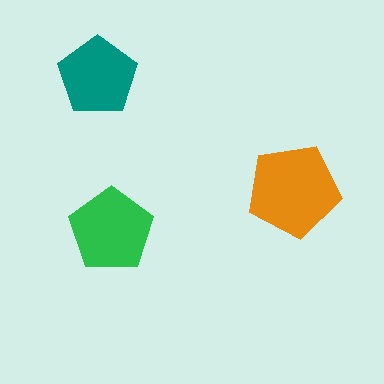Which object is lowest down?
The green pentagon is bottommost.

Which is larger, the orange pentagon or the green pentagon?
The orange one.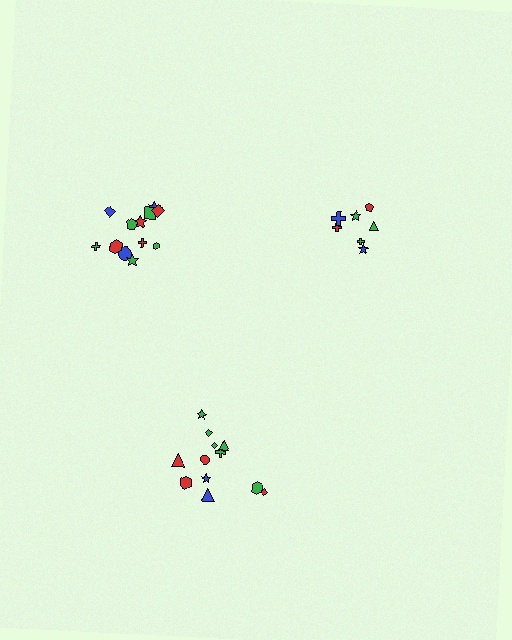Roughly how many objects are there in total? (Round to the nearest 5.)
Roughly 30 objects in total.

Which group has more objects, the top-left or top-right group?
The top-left group.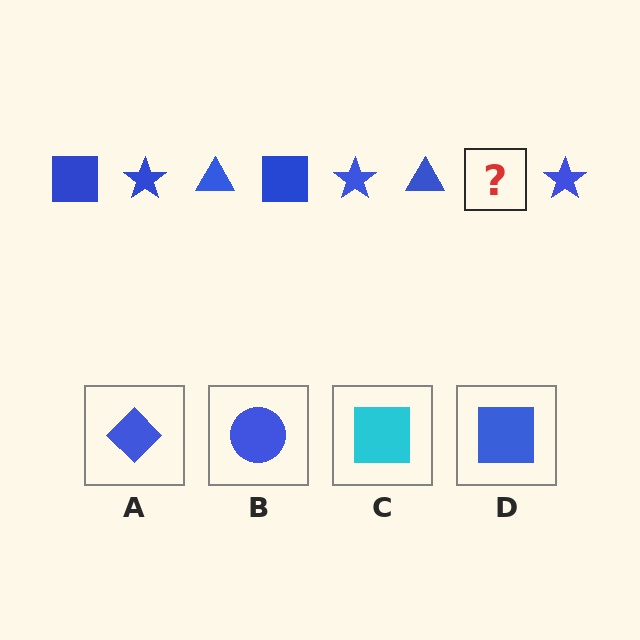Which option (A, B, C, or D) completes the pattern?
D.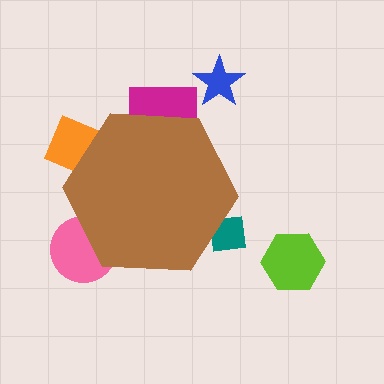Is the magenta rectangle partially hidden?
Yes, the magenta rectangle is partially hidden behind the brown hexagon.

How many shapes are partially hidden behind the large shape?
4 shapes are partially hidden.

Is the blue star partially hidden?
No, the blue star is fully visible.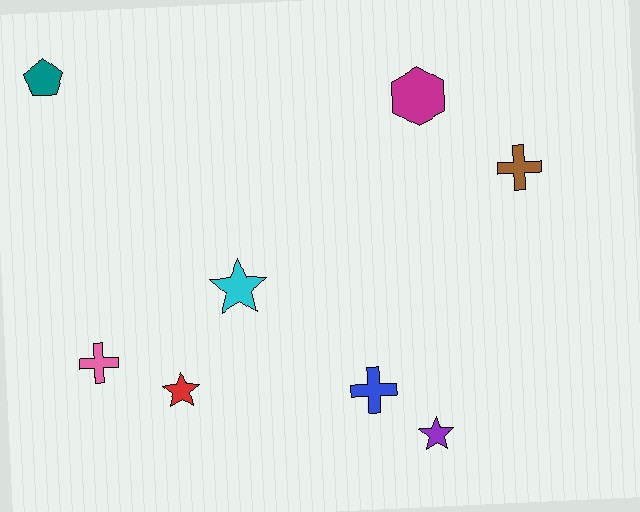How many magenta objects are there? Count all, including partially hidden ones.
There is 1 magenta object.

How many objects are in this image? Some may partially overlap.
There are 8 objects.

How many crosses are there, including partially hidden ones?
There are 3 crosses.